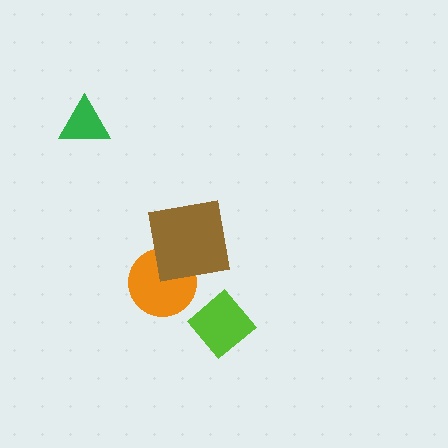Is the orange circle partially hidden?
Yes, it is partially covered by another shape.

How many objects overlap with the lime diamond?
0 objects overlap with the lime diamond.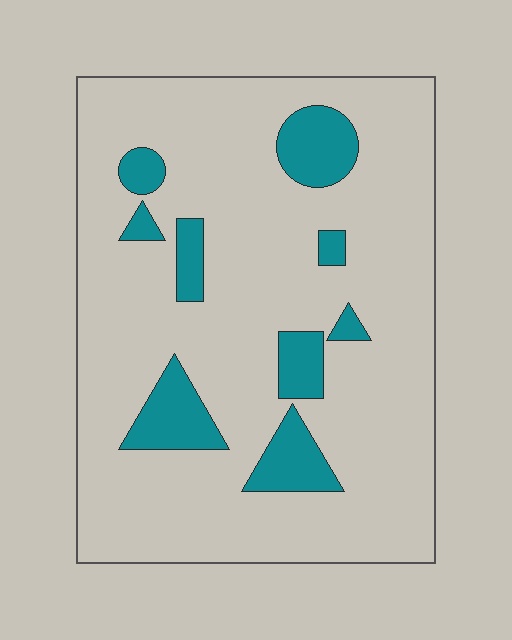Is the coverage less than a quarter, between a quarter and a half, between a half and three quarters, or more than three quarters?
Less than a quarter.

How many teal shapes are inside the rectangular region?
9.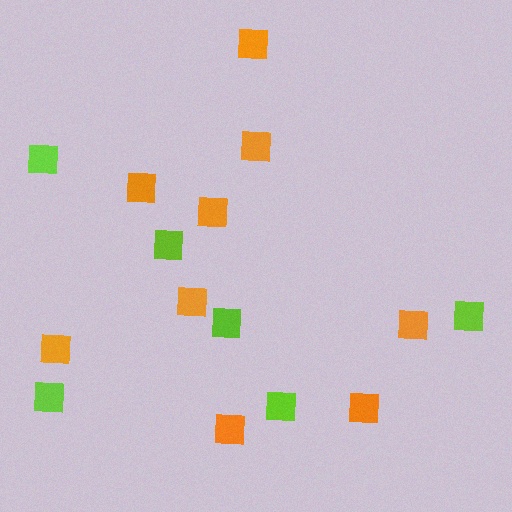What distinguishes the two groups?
There are 2 groups: one group of orange squares (9) and one group of lime squares (6).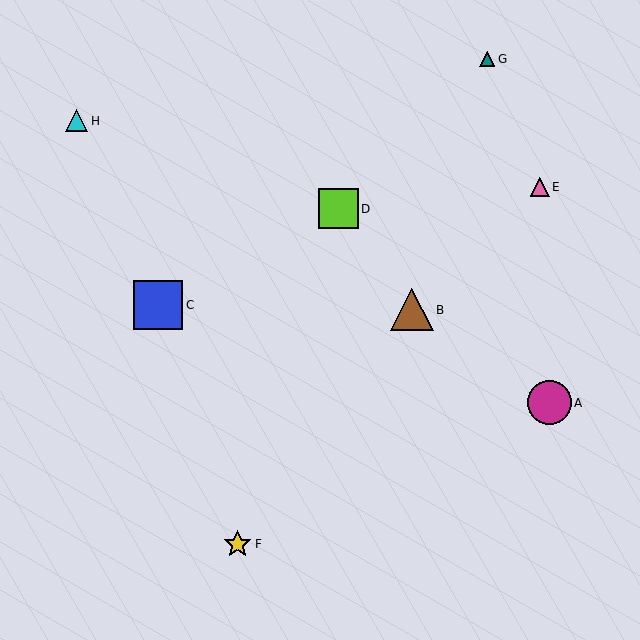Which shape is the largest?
The blue square (labeled C) is the largest.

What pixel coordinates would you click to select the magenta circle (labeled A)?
Click at (549, 403) to select the magenta circle A.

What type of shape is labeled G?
Shape G is a teal triangle.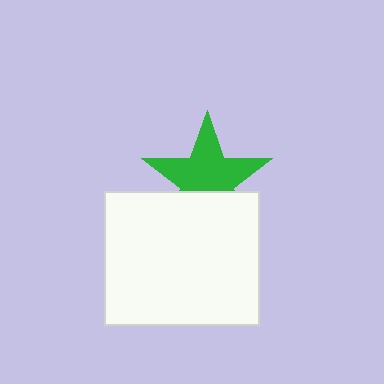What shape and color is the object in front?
The object in front is a white rectangle.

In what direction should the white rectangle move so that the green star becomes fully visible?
The white rectangle should move down. That is the shortest direction to clear the overlap and leave the green star fully visible.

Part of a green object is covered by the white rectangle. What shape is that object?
It is a star.